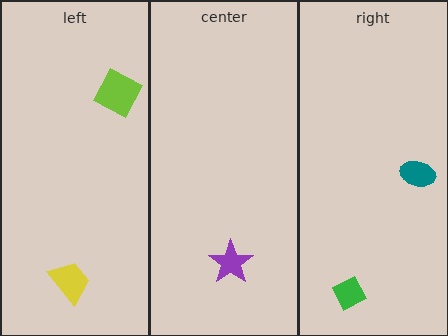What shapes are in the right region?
The green diamond, the teal ellipse.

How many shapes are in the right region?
2.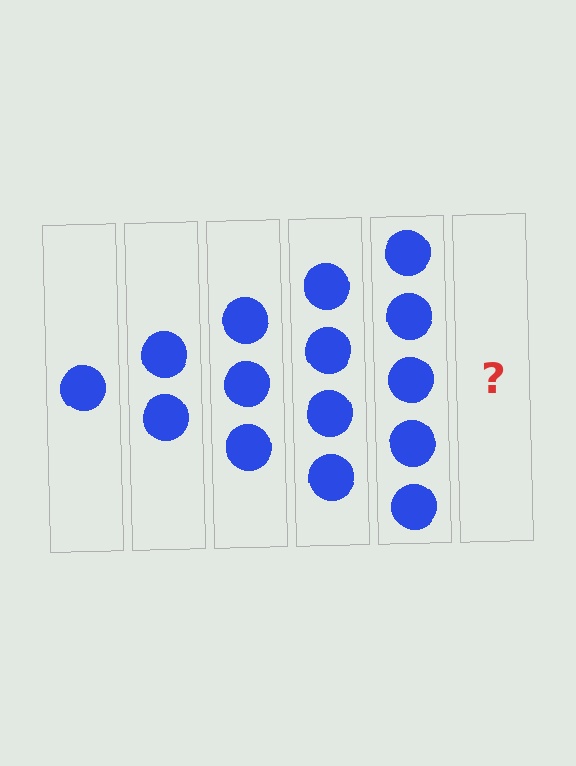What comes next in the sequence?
The next element should be 6 circles.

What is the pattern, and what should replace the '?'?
The pattern is that each step adds one more circle. The '?' should be 6 circles.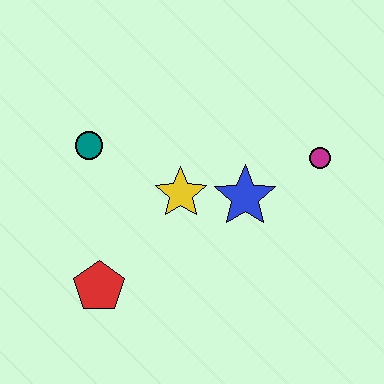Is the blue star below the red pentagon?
No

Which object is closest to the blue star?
The yellow star is closest to the blue star.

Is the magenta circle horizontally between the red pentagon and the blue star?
No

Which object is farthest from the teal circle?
The magenta circle is farthest from the teal circle.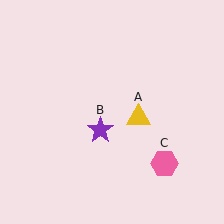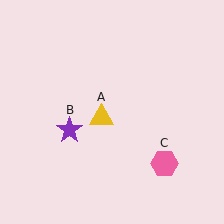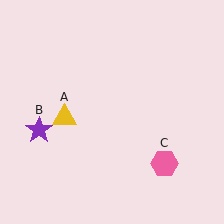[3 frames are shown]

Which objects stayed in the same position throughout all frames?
Pink hexagon (object C) remained stationary.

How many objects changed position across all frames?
2 objects changed position: yellow triangle (object A), purple star (object B).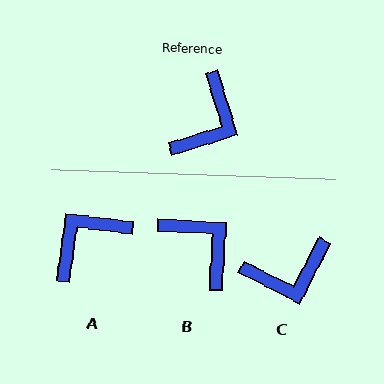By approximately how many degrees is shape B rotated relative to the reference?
Approximately 70 degrees counter-clockwise.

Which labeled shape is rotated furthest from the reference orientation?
A, about 156 degrees away.